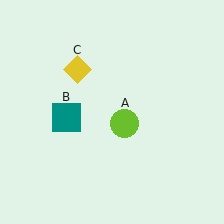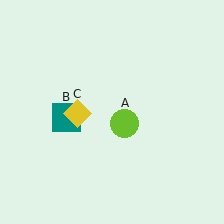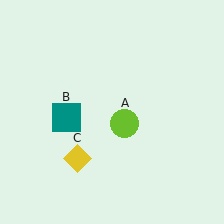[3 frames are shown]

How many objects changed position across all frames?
1 object changed position: yellow diamond (object C).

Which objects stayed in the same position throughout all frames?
Lime circle (object A) and teal square (object B) remained stationary.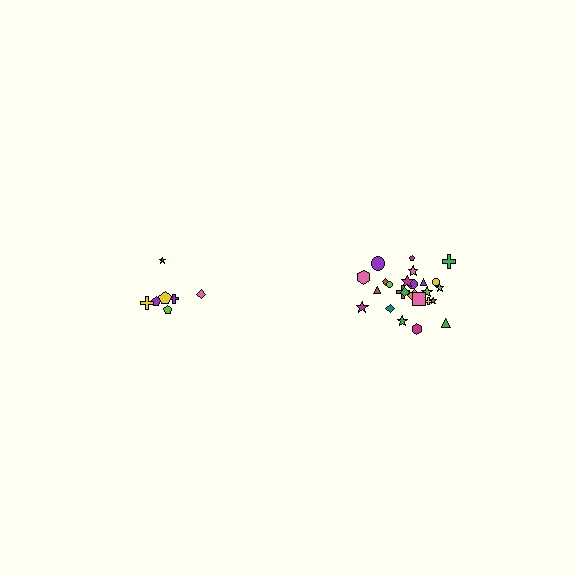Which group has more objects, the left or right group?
The right group.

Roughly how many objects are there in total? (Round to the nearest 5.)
Roughly 30 objects in total.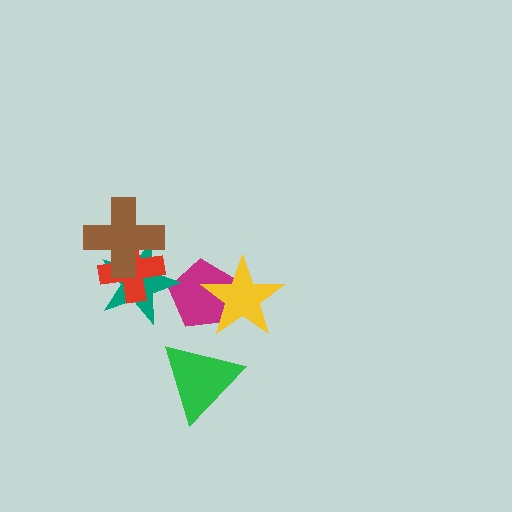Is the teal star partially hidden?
Yes, it is partially covered by another shape.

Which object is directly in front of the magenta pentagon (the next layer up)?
The teal star is directly in front of the magenta pentagon.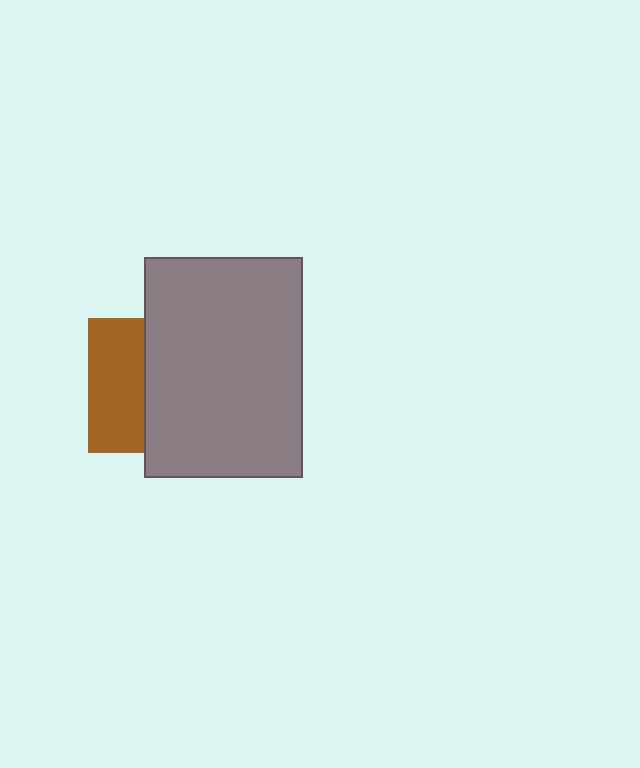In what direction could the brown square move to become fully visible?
The brown square could move left. That would shift it out from behind the gray rectangle entirely.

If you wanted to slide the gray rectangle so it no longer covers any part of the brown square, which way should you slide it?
Slide it right — that is the most direct way to separate the two shapes.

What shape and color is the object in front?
The object in front is a gray rectangle.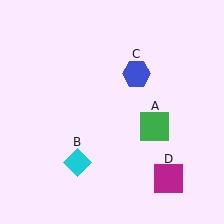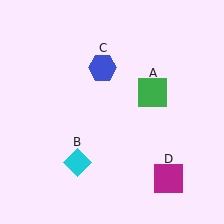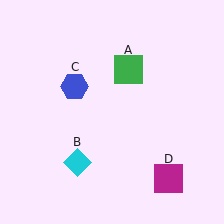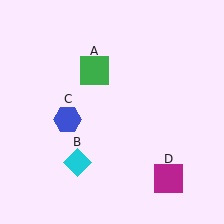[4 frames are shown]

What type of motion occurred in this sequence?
The green square (object A), blue hexagon (object C) rotated counterclockwise around the center of the scene.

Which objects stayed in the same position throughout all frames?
Cyan diamond (object B) and magenta square (object D) remained stationary.